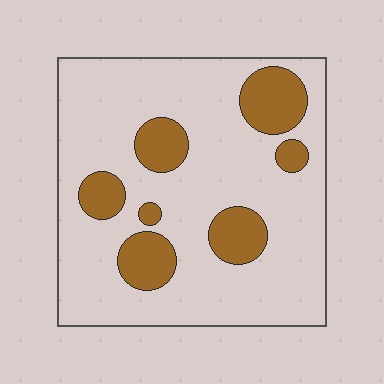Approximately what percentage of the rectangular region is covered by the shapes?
Approximately 20%.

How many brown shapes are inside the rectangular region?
7.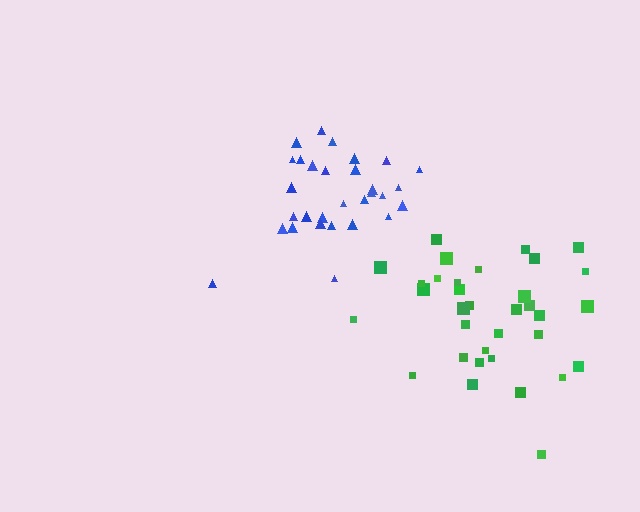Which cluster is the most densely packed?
Blue.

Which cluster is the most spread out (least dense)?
Green.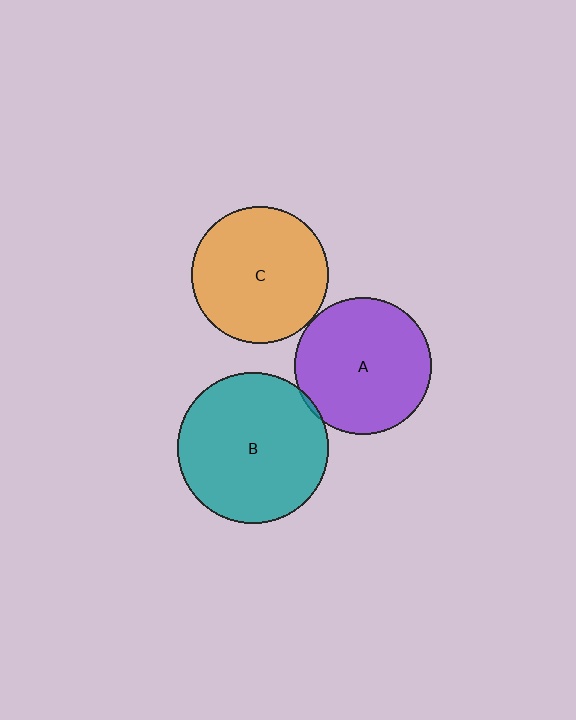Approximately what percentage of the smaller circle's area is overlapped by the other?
Approximately 5%.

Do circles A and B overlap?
Yes.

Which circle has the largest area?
Circle B (teal).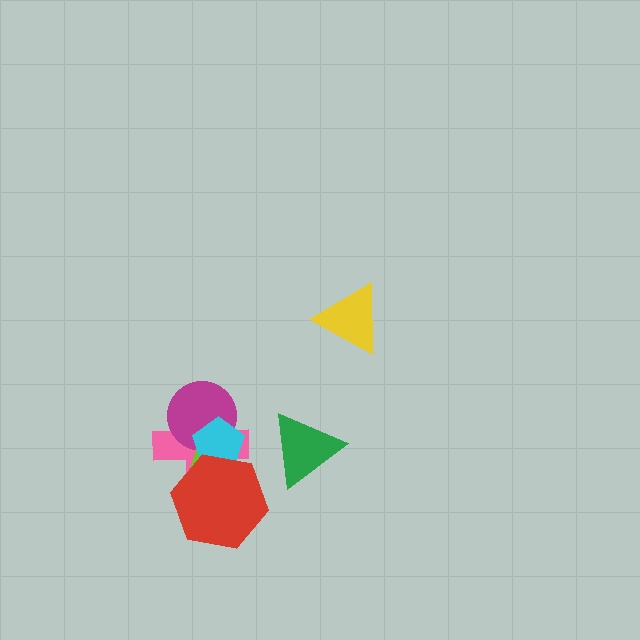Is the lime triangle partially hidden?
Yes, it is partially covered by another shape.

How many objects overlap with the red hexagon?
3 objects overlap with the red hexagon.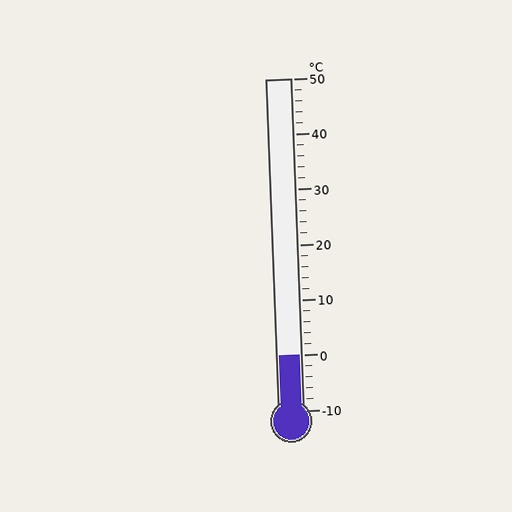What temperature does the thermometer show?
The thermometer shows approximately 0°C.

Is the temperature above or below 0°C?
The temperature is at 0°C.